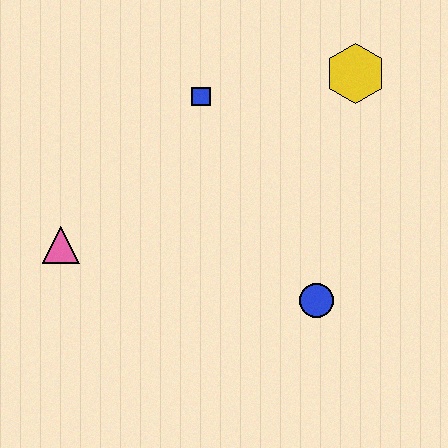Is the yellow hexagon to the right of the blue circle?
Yes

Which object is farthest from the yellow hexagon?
The pink triangle is farthest from the yellow hexagon.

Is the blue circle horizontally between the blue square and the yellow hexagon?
Yes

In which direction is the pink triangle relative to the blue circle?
The pink triangle is to the left of the blue circle.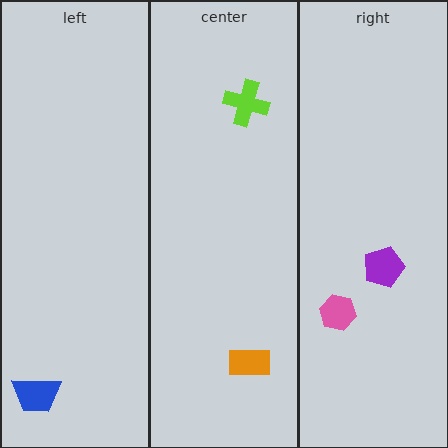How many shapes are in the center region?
2.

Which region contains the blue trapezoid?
The left region.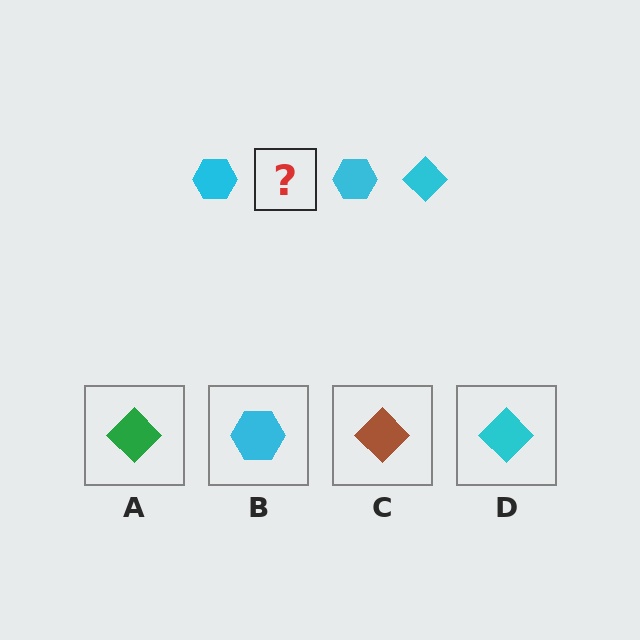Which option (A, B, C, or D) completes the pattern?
D.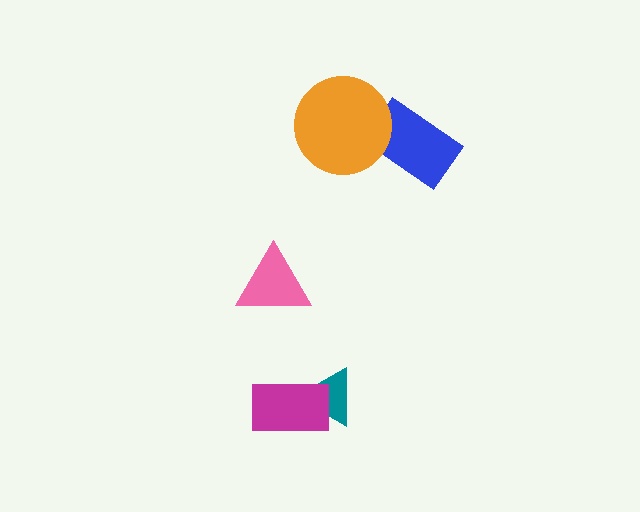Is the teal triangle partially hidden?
Yes, it is partially covered by another shape.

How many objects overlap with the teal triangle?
1 object overlaps with the teal triangle.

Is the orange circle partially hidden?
No, no other shape covers it.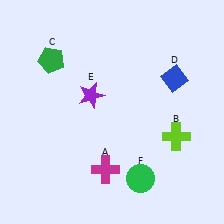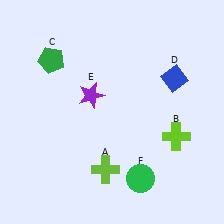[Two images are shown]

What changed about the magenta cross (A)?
In Image 1, A is magenta. In Image 2, it changed to lime.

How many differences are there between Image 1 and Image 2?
There is 1 difference between the two images.